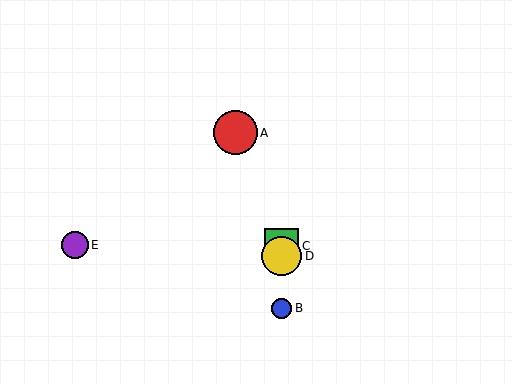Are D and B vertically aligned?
Yes, both are at x≈282.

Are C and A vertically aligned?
No, C is at x≈282 and A is at x≈235.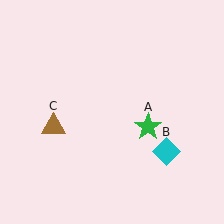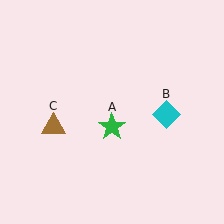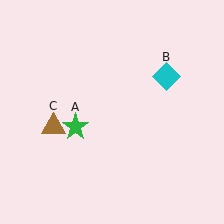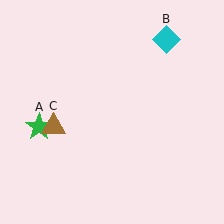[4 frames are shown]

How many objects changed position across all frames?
2 objects changed position: green star (object A), cyan diamond (object B).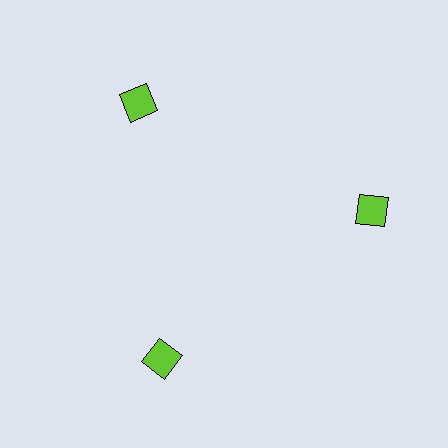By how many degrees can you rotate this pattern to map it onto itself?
The pattern maps onto itself every 120 degrees of rotation.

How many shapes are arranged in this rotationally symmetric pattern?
There are 3 shapes, arranged in 3 groups of 1.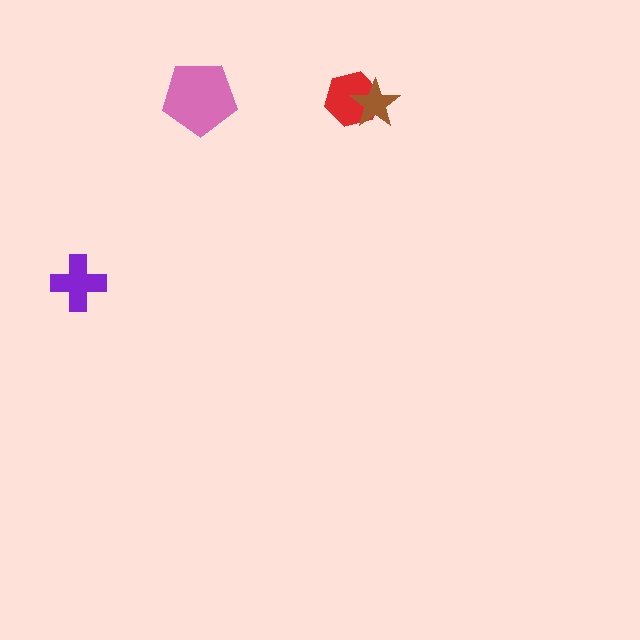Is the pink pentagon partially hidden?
No, no other shape covers it.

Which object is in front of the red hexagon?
The brown star is in front of the red hexagon.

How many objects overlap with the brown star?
1 object overlaps with the brown star.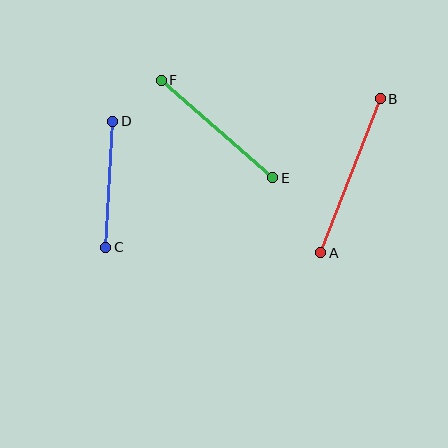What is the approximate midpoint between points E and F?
The midpoint is at approximately (217, 129) pixels.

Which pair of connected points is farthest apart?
Points A and B are farthest apart.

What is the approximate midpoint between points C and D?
The midpoint is at approximately (109, 184) pixels.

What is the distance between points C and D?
The distance is approximately 127 pixels.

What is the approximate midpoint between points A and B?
The midpoint is at approximately (350, 176) pixels.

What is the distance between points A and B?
The distance is approximately 165 pixels.